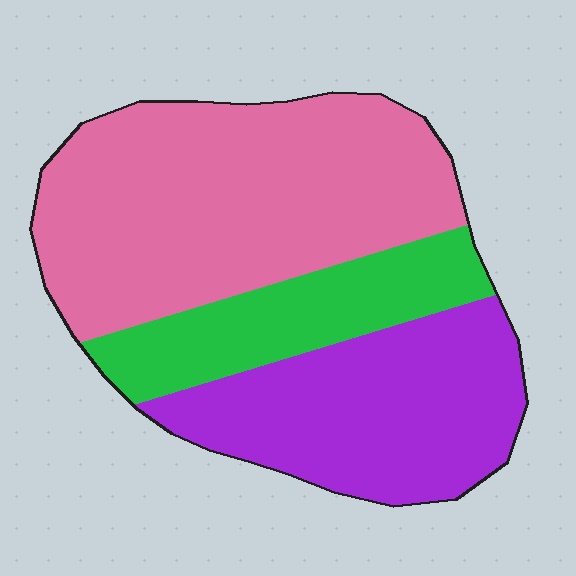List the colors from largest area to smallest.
From largest to smallest: pink, purple, green.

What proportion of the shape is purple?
Purple covers around 30% of the shape.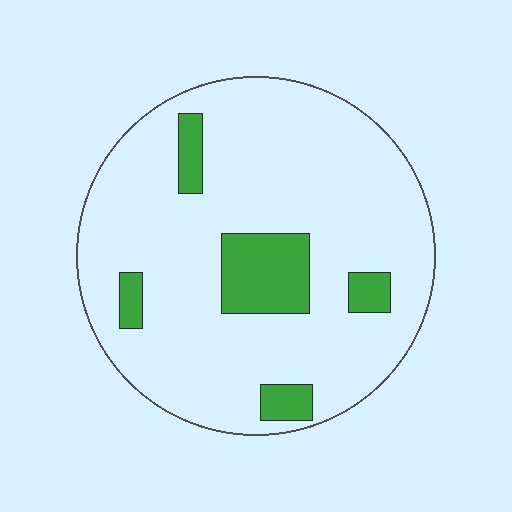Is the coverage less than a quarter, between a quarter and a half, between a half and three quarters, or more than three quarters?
Less than a quarter.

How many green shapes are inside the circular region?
5.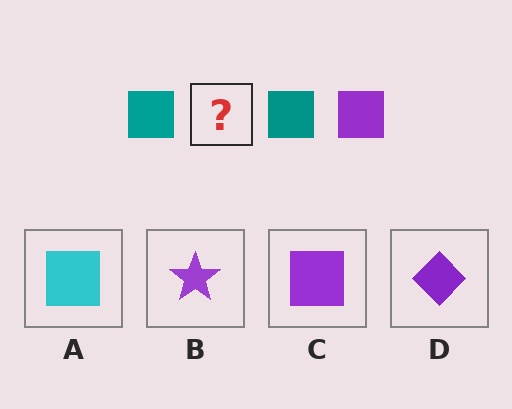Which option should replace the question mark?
Option C.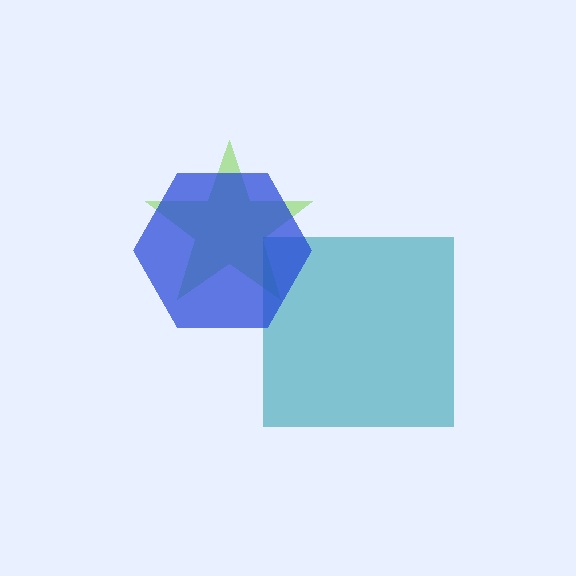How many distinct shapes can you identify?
There are 3 distinct shapes: a lime star, a teal square, a blue hexagon.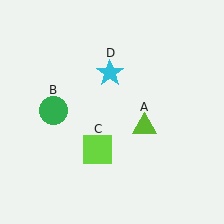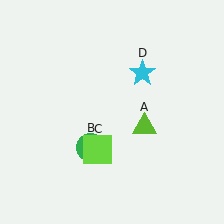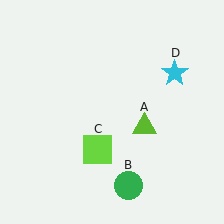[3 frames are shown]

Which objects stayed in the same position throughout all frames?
Lime triangle (object A) and lime square (object C) remained stationary.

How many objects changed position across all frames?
2 objects changed position: green circle (object B), cyan star (object D).